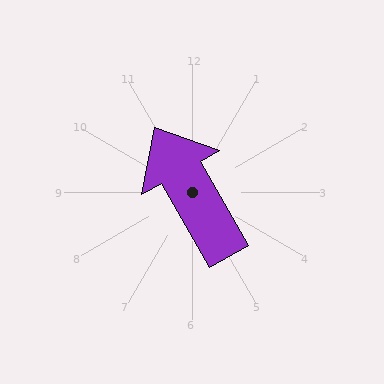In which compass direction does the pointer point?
Northwest.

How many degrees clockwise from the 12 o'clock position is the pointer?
Approximately 330 degrees.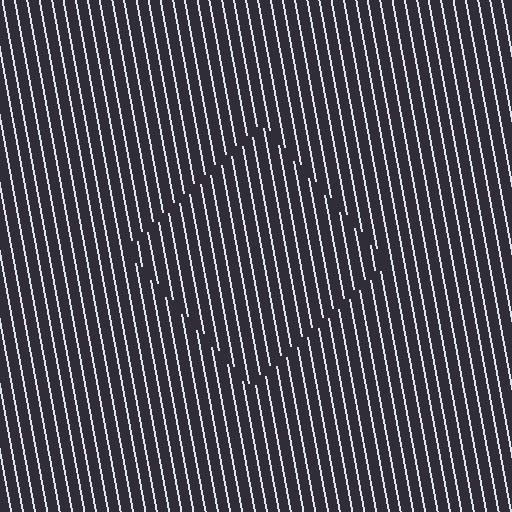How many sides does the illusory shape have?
4 sides — the line-ends trace a square.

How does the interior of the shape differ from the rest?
The interior of the shape contains the same grating, shifted by half a period — the contour is defined by the phase discontinuity where line-ends from the inner and outer gratings abut.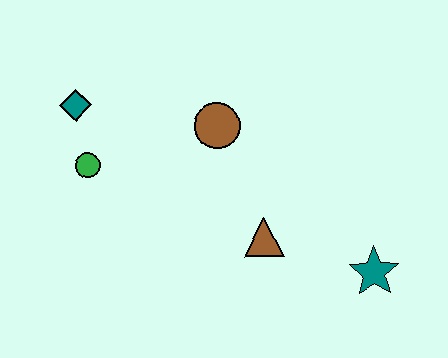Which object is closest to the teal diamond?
The green circle is closest to the teal diamond.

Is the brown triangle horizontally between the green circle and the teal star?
Yes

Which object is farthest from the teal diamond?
The teal star is farthest from the teal diamond.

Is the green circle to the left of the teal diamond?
No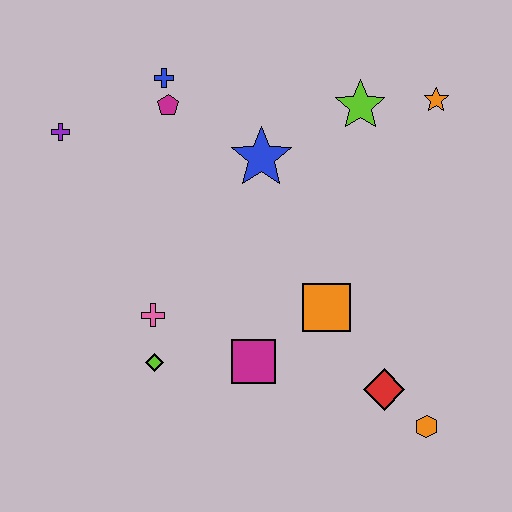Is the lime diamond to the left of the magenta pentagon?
Yes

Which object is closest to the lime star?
The orange star is closest to the lime star.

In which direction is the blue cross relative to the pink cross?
The blue cross is above the pink cross.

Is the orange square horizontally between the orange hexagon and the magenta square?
Yes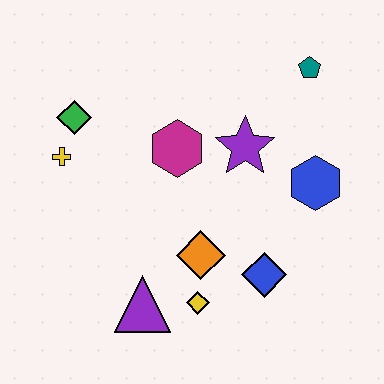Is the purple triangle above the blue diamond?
No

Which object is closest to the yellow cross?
The green diamond is closest to the yellow cross.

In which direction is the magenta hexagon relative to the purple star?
The magenta hexagon is to the left of the purple star.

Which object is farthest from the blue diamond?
The green diamond is farthest from the blue diamond.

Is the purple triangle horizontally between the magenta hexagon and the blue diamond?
No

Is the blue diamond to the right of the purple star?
Yes